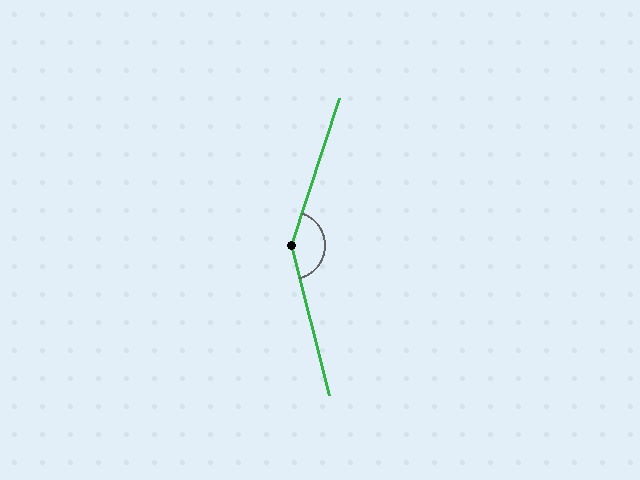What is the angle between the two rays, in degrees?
Approximately 148 degrees.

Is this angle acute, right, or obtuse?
It is obtuse.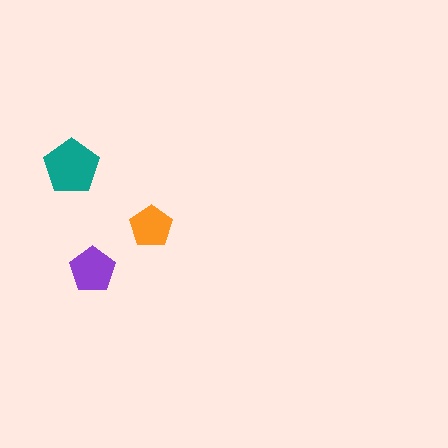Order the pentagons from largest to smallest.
the teal one, the purple one, the orange one.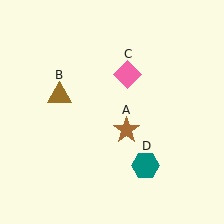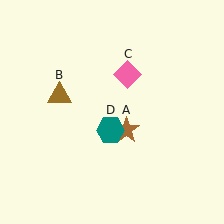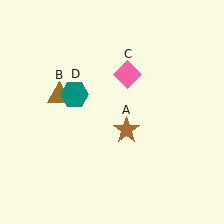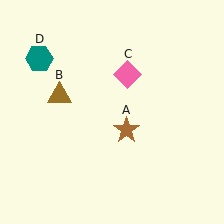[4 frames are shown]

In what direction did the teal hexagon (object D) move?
The teal hexagon (object D) moved up and to the left.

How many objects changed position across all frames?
1 object changed position: teal hexagon (object D).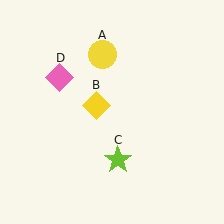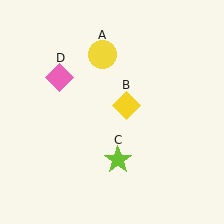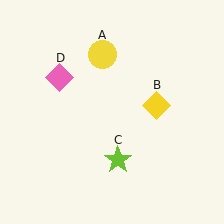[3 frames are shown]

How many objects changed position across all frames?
1 object changed position: yellow diamond (object B).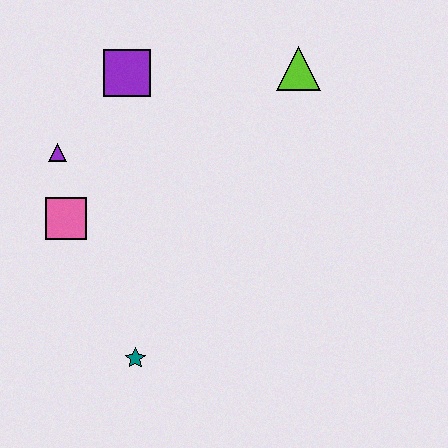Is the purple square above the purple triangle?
Yes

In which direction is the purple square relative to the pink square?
The purple square is above the pink square.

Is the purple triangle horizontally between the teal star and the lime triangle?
No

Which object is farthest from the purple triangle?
The lime triangle is farthest from the purple triangle.